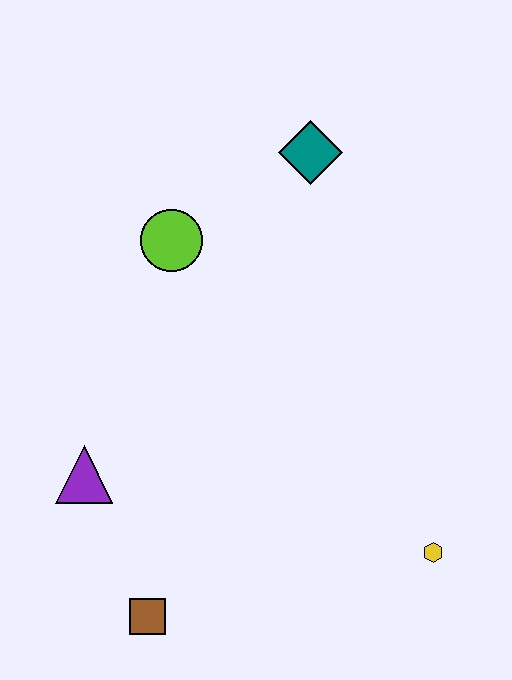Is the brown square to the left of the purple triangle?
No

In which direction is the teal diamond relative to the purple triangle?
The teal diamond is above the purple triangle.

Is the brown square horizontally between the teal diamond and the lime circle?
No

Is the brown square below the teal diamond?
Yes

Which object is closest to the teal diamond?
The lime circle is closest to the teal diamond.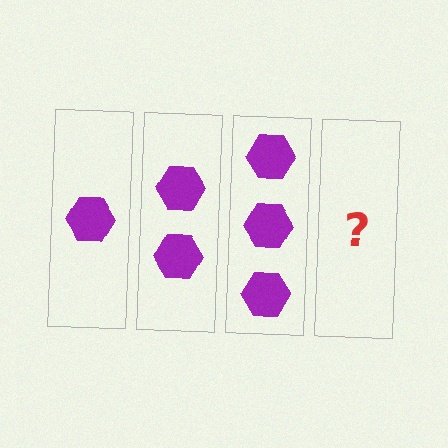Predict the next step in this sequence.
The next step is 4 hexagons.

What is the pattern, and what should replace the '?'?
The pattern is that each step adds one more hexagon. The '?' should be 4 hexagons.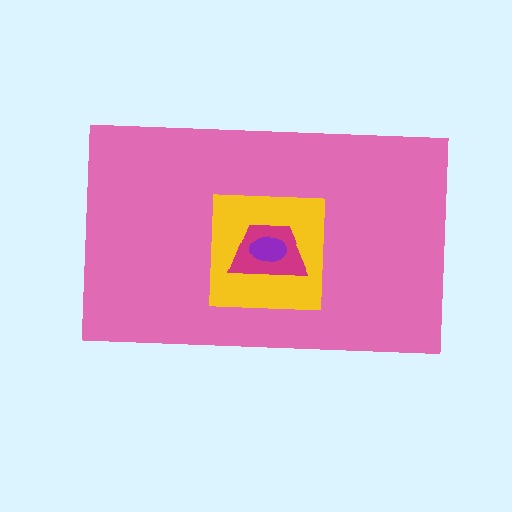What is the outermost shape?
The pink rectangle.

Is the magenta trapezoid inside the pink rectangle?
Yes.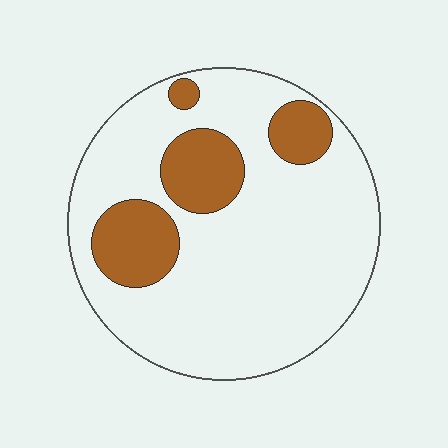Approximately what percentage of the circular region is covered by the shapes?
Approximately 20%.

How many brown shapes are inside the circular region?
4.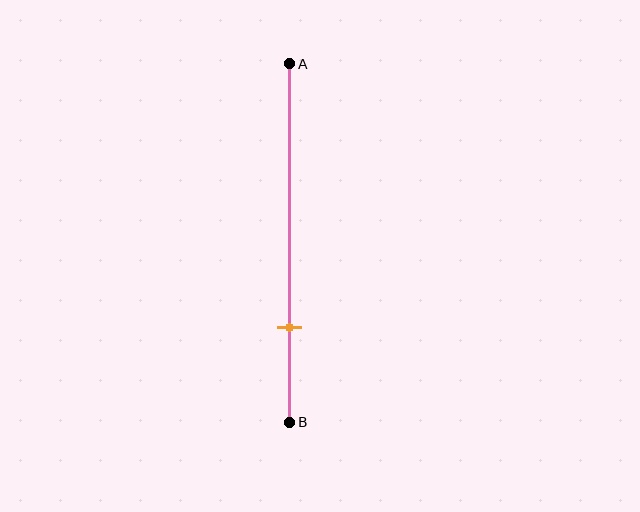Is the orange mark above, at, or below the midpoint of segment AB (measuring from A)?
The orange mark is below the midpoint of segment AB.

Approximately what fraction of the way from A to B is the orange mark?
The orange mark is approximately 75% of the way from A to B.